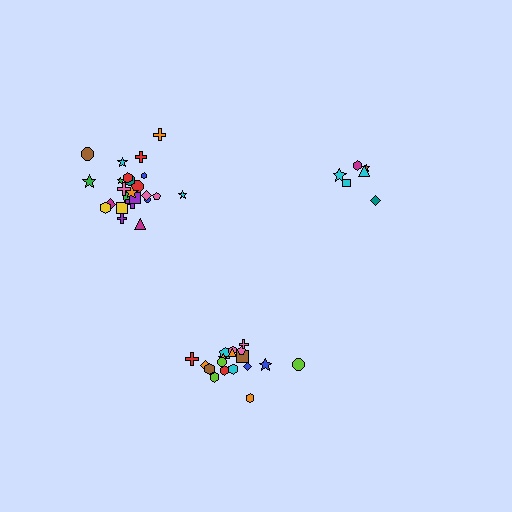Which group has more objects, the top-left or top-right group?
The top-left group.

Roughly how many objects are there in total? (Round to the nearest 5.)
Roughly 50 objects in total.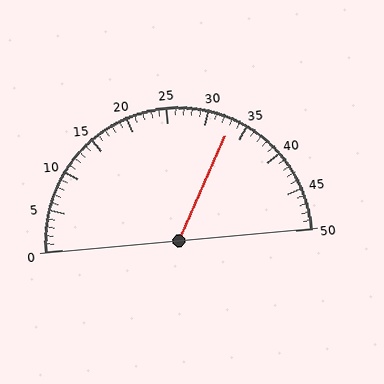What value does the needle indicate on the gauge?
The needle indicates approximately 33.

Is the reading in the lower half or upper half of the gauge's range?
The reading is in the upper half of the range (0 to 50).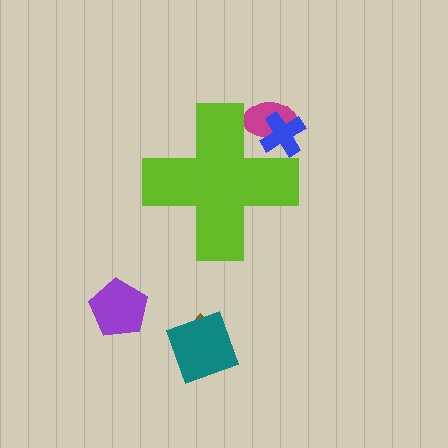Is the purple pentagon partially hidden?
No, the purple pentagon is fully visible.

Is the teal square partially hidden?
No, the teal square is fully visible.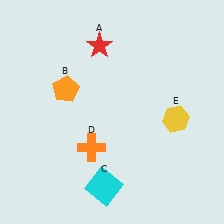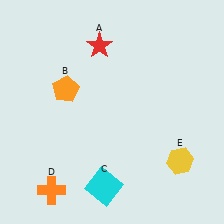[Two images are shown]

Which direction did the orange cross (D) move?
The orange cross (D) moved down.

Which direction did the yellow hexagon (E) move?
The yellow hexagon (E) moved down.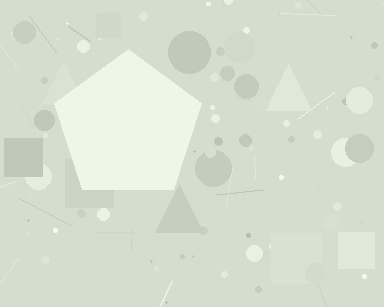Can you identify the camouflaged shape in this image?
The camouflaged shape is a pentagon.